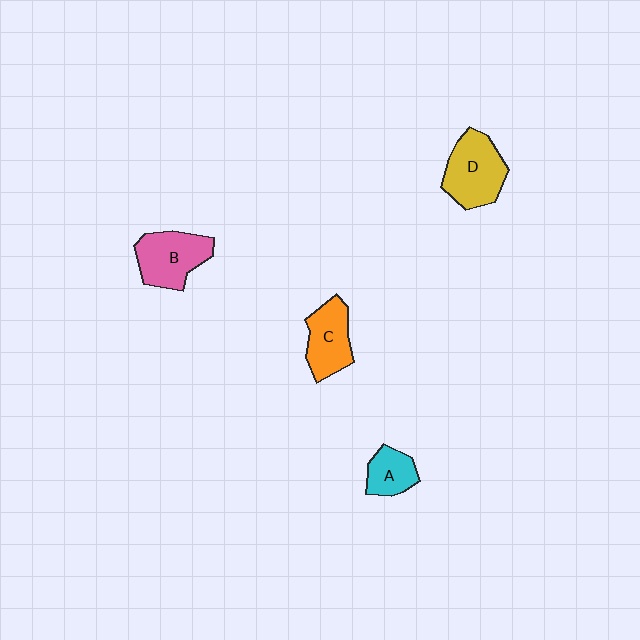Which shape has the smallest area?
Shape A (cyan).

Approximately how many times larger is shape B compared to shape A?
Approximately 1.7 times.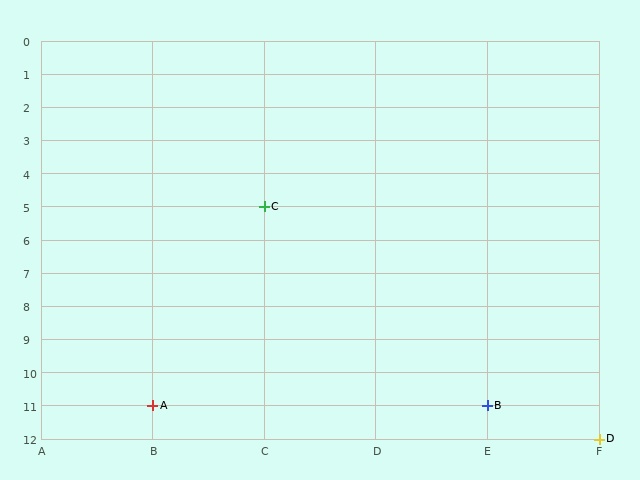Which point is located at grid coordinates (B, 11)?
Point A is at (B, 11).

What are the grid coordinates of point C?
Point C is at grid coordinates (C, 5).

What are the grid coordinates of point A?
Point A is at grid coordinates (B, 11).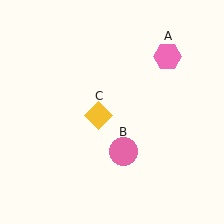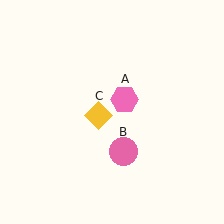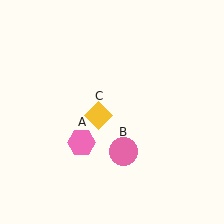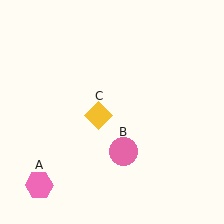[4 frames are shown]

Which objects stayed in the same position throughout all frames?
Pink circle (object B) and yellow diamond (object C) remained stationary.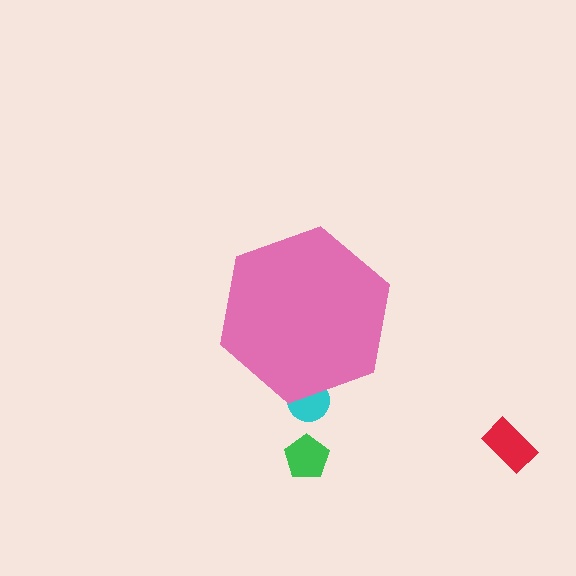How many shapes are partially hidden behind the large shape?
1 shape is partially hidden.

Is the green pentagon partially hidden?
No, the green pentagon is fully visible.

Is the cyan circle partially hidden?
Yes, the cyan circle is partially hidden behind the pink hexagon.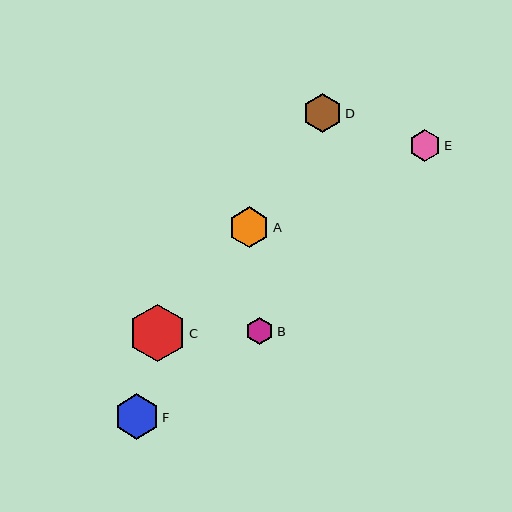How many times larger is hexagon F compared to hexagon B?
Hexagon F is approximately 1.6 times the size of hexagon B.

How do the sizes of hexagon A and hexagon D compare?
Hexagon A and hexagon D are approximately the same size.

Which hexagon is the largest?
Hexagon C is the largest with a size of approximately 57 pixels.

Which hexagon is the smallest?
Hexagon B is the smallest with a size of approximately 28 pixels.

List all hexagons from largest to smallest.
From largest to smallest: C, F, A, D, E, B.